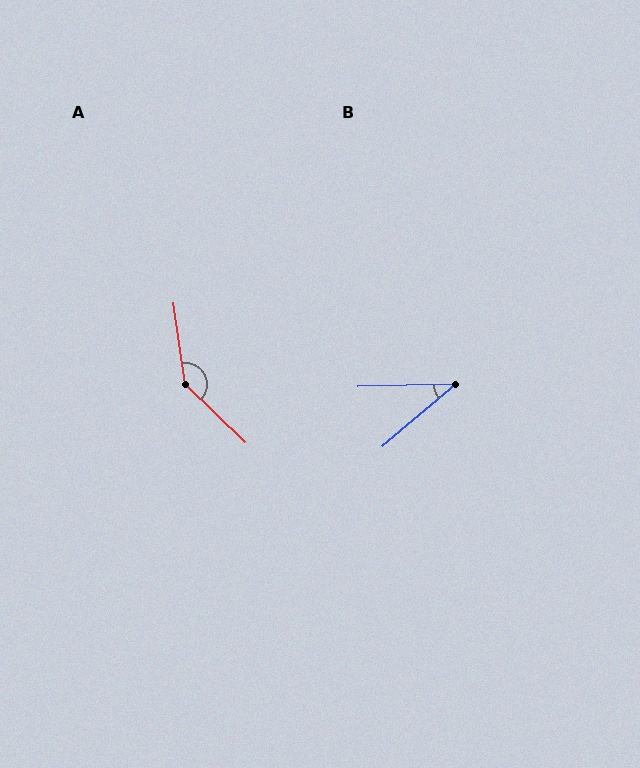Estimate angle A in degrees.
Approximately 142 degrees.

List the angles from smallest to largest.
B (39°), A (142°).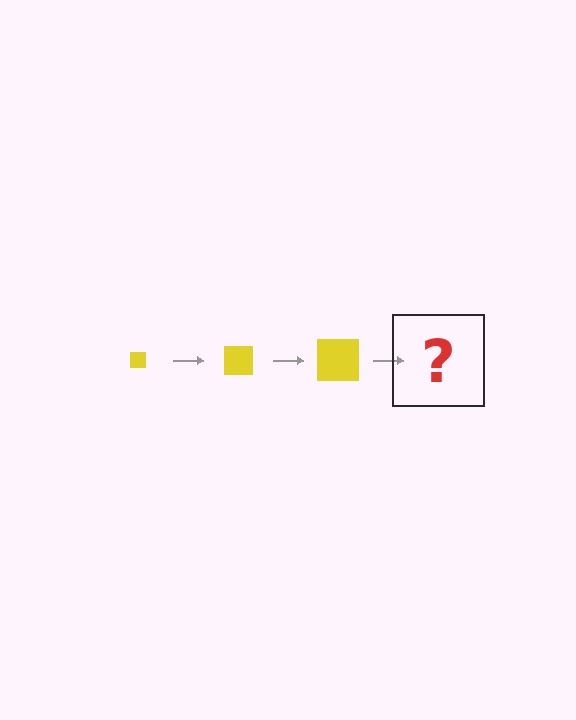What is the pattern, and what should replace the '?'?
The pattern is that the square gets progressively larger each step. The '?' should be a yellow square, larger than the previous one.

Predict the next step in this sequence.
The next step is a yellow square, larger than the previous one.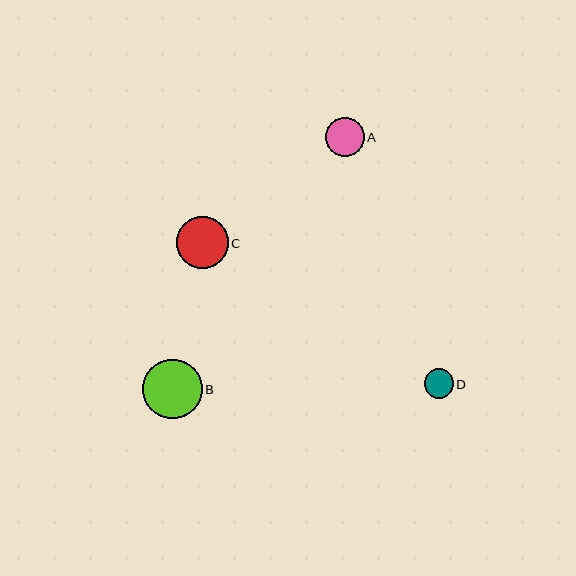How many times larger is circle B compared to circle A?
Circle B is approximately 1.5 times the size of circle A.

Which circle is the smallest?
Circle D is the smallest with a size of approximately 29 pixels.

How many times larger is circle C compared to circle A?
Circle C is approximately 1.3 times the size of circle A.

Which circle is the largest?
Circle B is the largest with a size of approximately 59 pixels.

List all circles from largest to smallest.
From largest to smallest: B, C, A, D.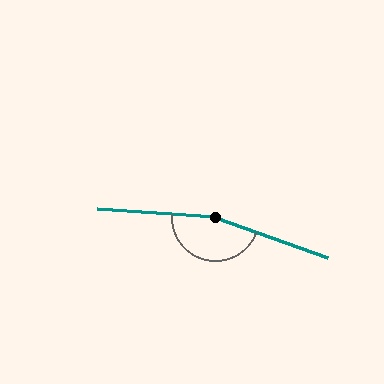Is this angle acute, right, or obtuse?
It is obtuse.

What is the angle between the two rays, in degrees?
Approximately 165 degrees.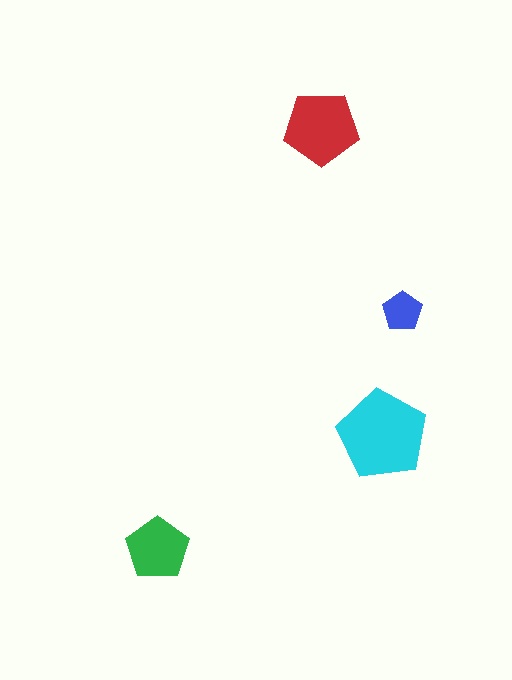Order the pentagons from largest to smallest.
the cyan one, the red one, the green one, the blue one.